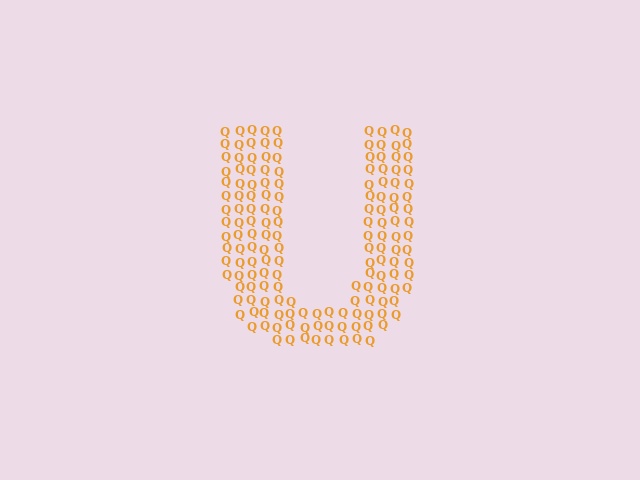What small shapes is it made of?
It is made of small letter Q's.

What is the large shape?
The large shape is the letter U.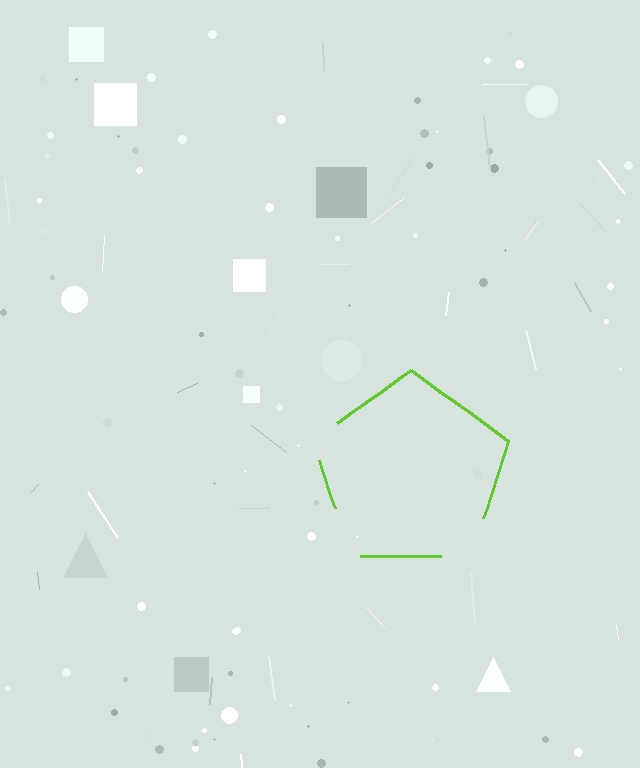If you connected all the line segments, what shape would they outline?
They would outline a pentagon.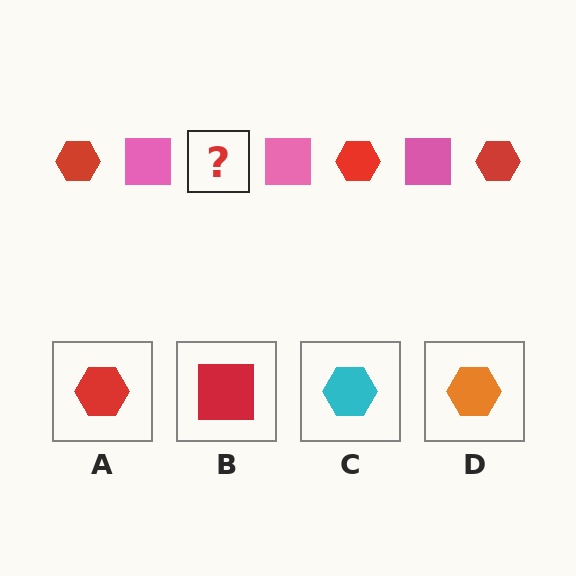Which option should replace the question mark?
Option A.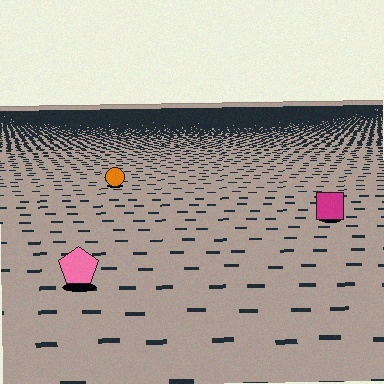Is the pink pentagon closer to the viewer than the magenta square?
Yes. The pink pentagon is closer — you can tell from the texture gradient: the ground texture is coarser near it.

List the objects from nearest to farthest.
From nearest to farthest: the pink pentagon, the magenta square, the orange circle.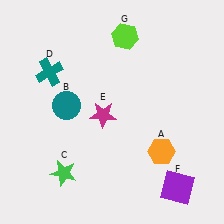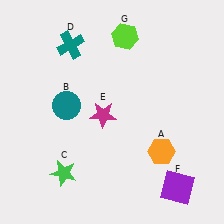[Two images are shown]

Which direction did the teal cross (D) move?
The teal cross (D) moved up.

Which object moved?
The teal cross (D) moved up.